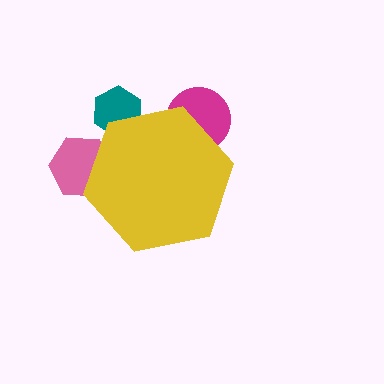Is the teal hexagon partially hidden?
Yes, the teal hexagon is partially hidden behind the yellow hexagon.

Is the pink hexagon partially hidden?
Yes, the pink hexagon is partially hidden behind the yellow hexagon.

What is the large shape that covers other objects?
A yellow hexagon.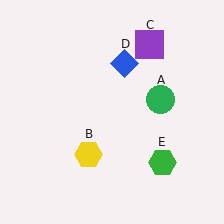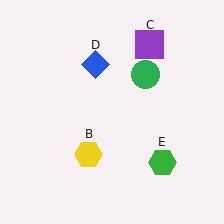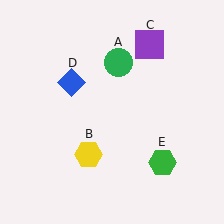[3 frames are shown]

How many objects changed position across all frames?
2 objects changed position: green circle (object A), blue diamond (object D).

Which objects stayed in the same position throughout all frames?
Yellow hexagon (object B) and purple square (object C) and green hexagon (object E) remained stationary.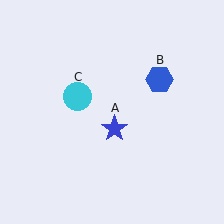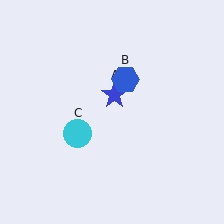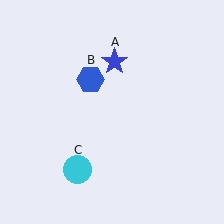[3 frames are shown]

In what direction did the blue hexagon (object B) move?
The blue hexagon (object B) moved left.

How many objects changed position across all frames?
3 objects changed position: blue star (object A), blue hexagon (object B), cyan circle (object C).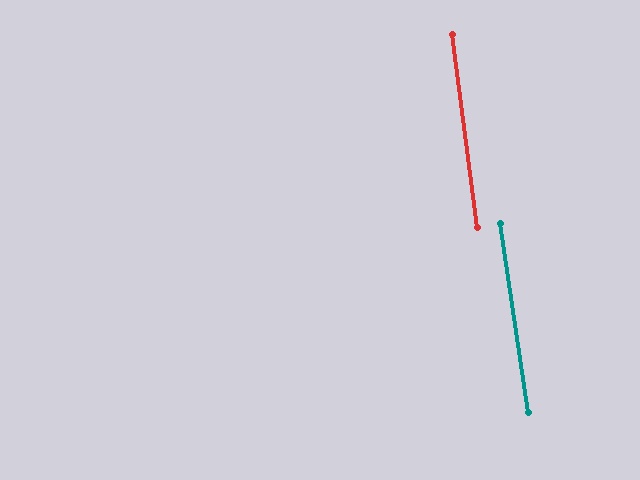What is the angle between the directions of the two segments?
Approximately 1 degree.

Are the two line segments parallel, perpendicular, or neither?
Parallel — their directions differ by only 0.8°.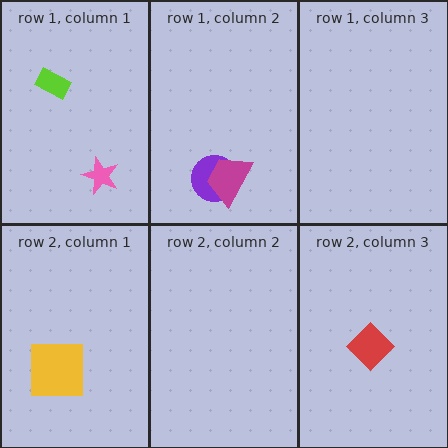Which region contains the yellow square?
The row 2, column 1 region.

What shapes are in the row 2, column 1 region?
The yellow square.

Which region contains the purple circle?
The row 1, column 2 region.